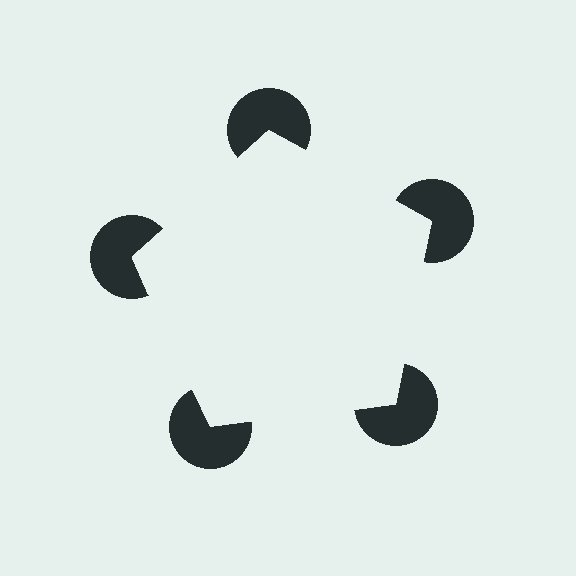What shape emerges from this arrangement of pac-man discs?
An illusory pentagon — its edges are inferred from the aligned wedge cuts in the pac-man discs, not physically drawn.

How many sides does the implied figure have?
5 sides.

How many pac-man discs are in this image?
There are 5 — one at each vertex of the illusory pentagon.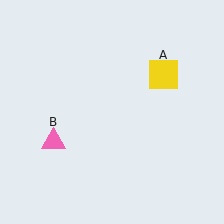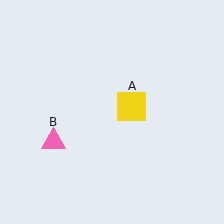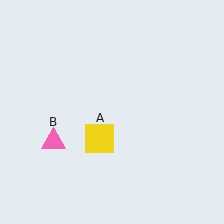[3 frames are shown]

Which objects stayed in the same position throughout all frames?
Pink triangle (object B) remained stationary.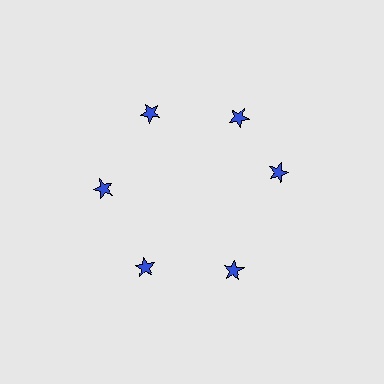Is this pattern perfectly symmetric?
No. The 6 blue stars are arranged in a ring, but one element near the 3 o'clock position is rotated out of alignment along the ring, breaking the 6-fold rotational symmetry.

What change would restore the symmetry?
The symmetry would be restored by rotating it back into even spacing with its neighbors so that all 6 stars sit at equal angles and equal distance from the center.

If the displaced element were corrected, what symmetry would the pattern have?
It would have 6-fold rotational symmetry — the pattern would map onto itself every 60 degrees.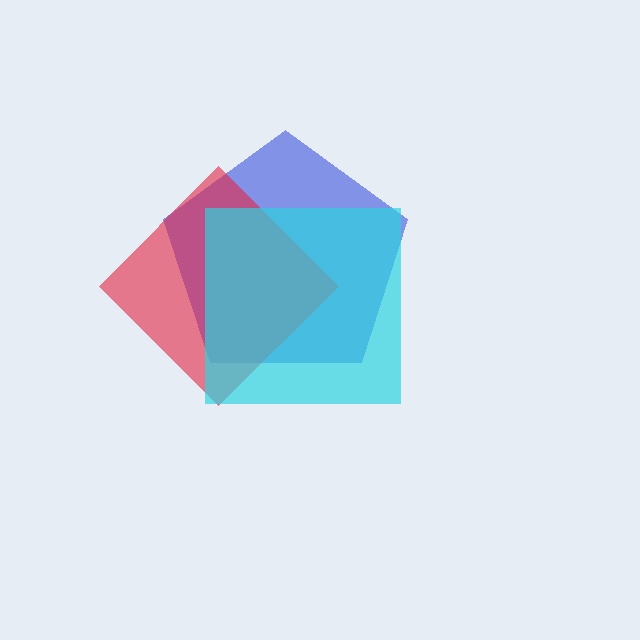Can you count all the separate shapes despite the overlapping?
Yes, there are 3 separate shapes.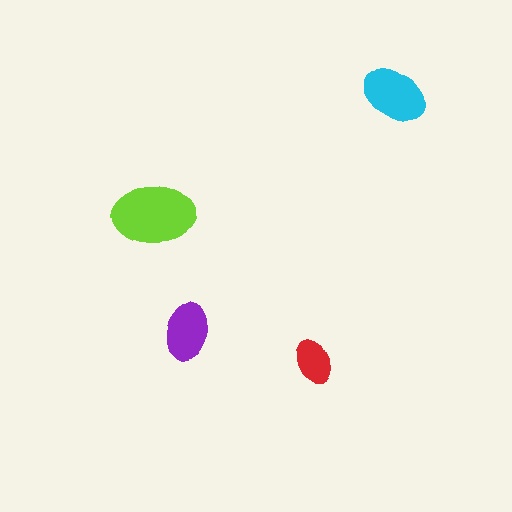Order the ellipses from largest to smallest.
the lime one, the cyan one, the purple one, the red one.